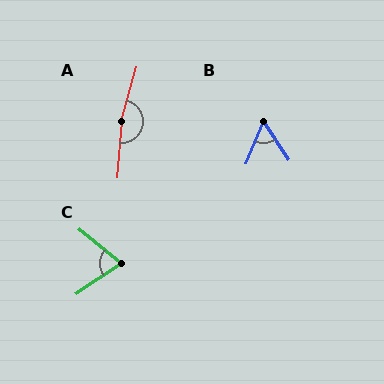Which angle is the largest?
A, at approximately 168 degrees.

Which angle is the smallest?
B, at approximately 55 degrees.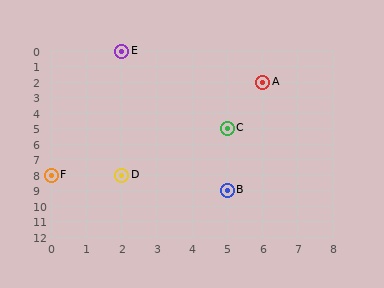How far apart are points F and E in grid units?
Points F and E are 2 columns and 8 rows apart (about 8.2 grid units diagonally).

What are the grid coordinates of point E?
Point E is at grid coordinates (2, 0).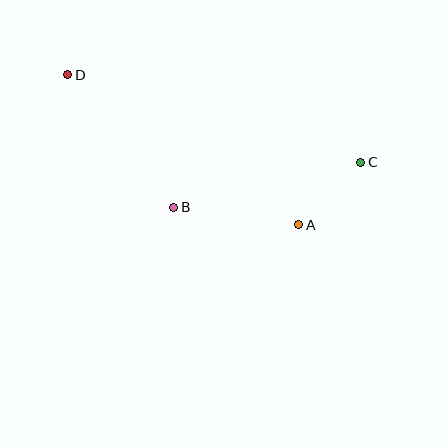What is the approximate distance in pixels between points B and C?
The distance between B and C is approximately 192 pixels.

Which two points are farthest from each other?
Points C and D are farthest from each other.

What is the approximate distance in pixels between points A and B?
The distance between A and B is approximately 126 pixels.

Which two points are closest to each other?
Points A and C are closest to each other.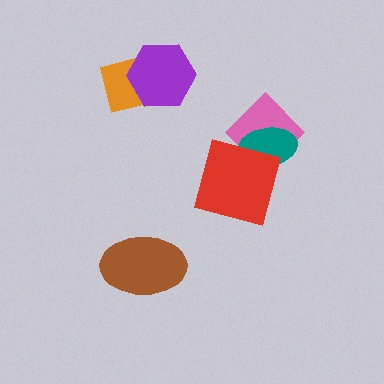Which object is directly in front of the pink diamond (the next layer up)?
The teal ellipse is directly in front of the pink diamond.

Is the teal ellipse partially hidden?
Yes, it is partially covered by another shape.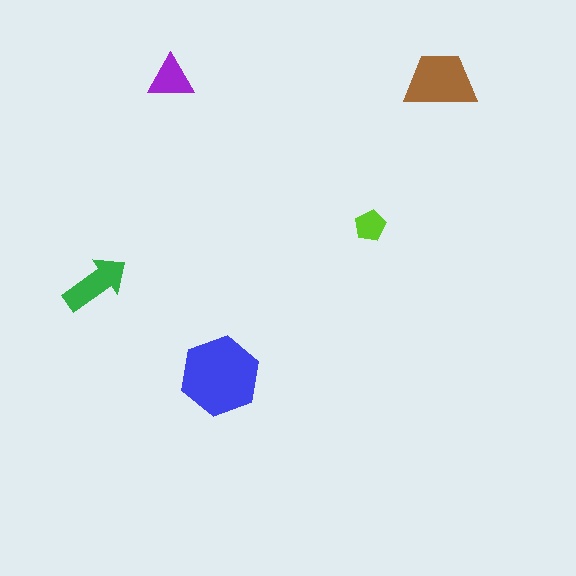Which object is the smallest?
The lime pentagon.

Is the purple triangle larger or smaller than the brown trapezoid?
Smaller.